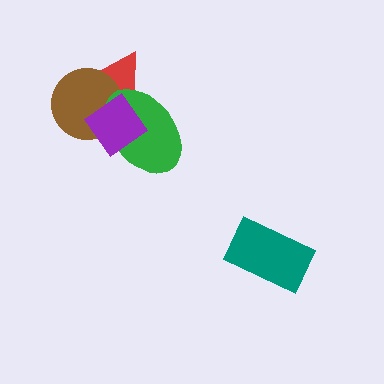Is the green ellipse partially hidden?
Yes, it is partially covered by another shape.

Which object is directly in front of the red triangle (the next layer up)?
The brown circle is directly in front of the red triangle.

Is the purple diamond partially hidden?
No, no other shape covers it.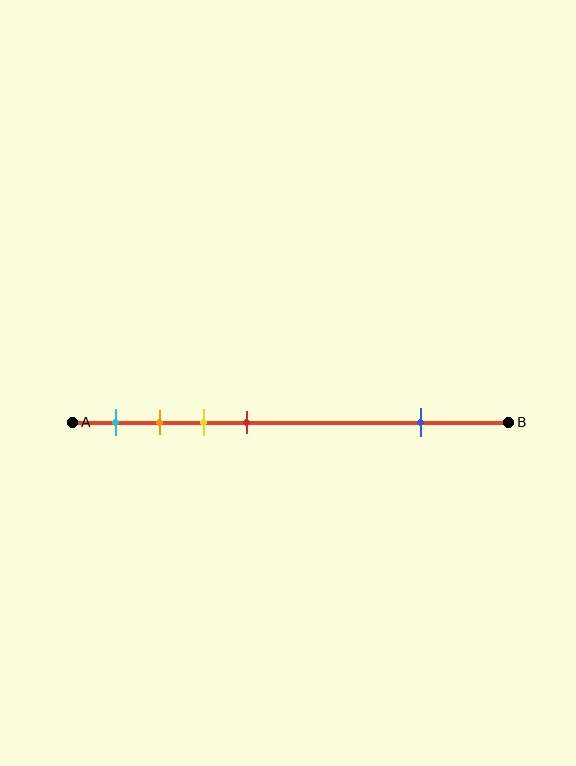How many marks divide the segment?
There are 5 marks dividing the segment.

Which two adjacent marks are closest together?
The orange and yellow marks are the closest adjacent pair.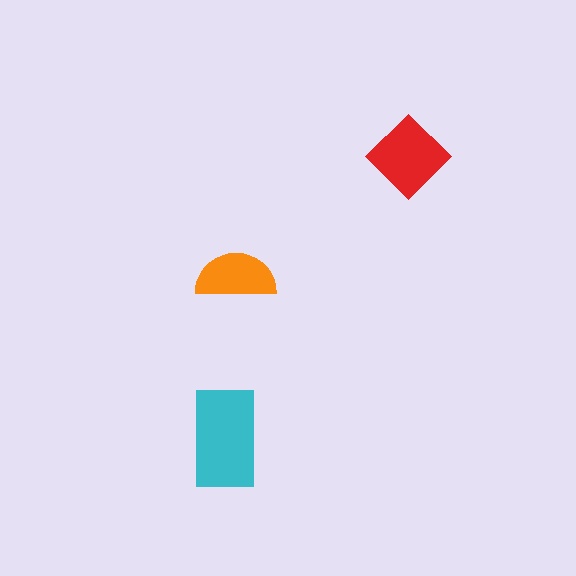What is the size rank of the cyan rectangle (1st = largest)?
1st.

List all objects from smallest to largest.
The orange semicircle, the red diamond, the cyan rectangle.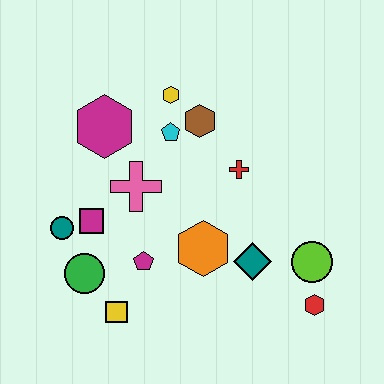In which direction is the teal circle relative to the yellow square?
The teal circle is above the yellow square.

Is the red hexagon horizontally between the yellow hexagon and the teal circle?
No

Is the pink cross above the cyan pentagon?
No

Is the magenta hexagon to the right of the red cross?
No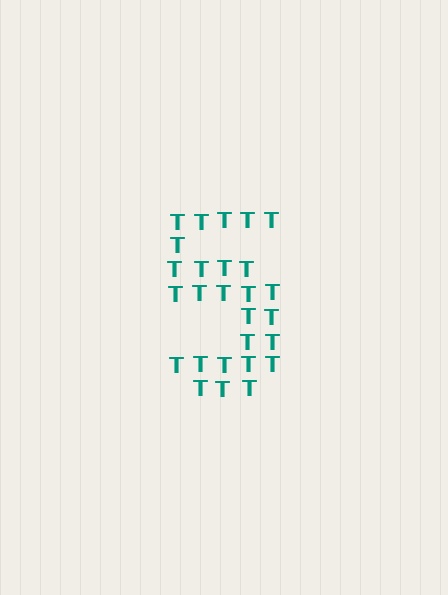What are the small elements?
The small elements are letter T's.